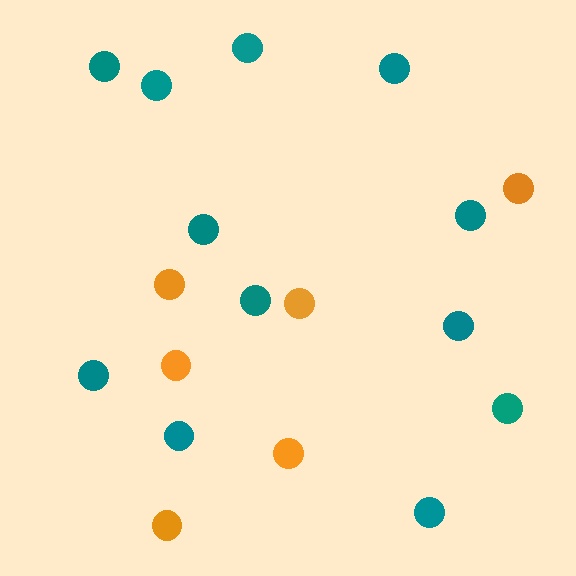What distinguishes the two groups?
There are 2 groups: one group of teal circles (12) and one group of orange circles (6).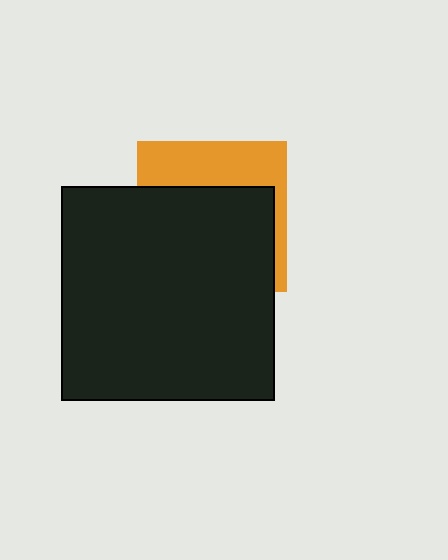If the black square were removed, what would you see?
You would see the complete orange square.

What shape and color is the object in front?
The object in front is a black square.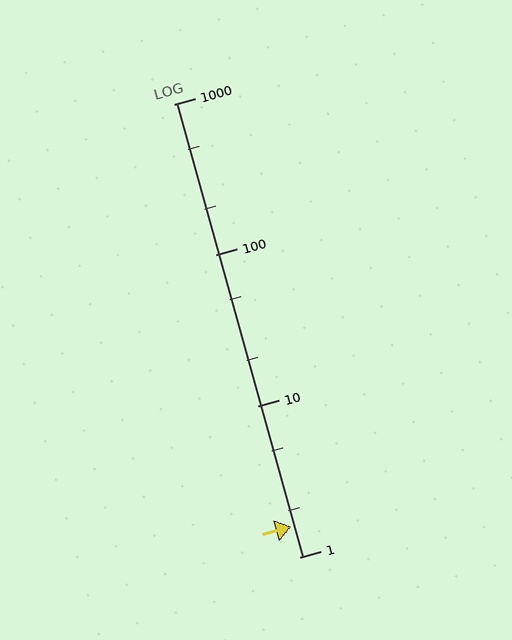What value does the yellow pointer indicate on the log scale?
The pointer indicates approximately 1.6.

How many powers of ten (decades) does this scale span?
The scale spans 3 decades, from 1 to 1000.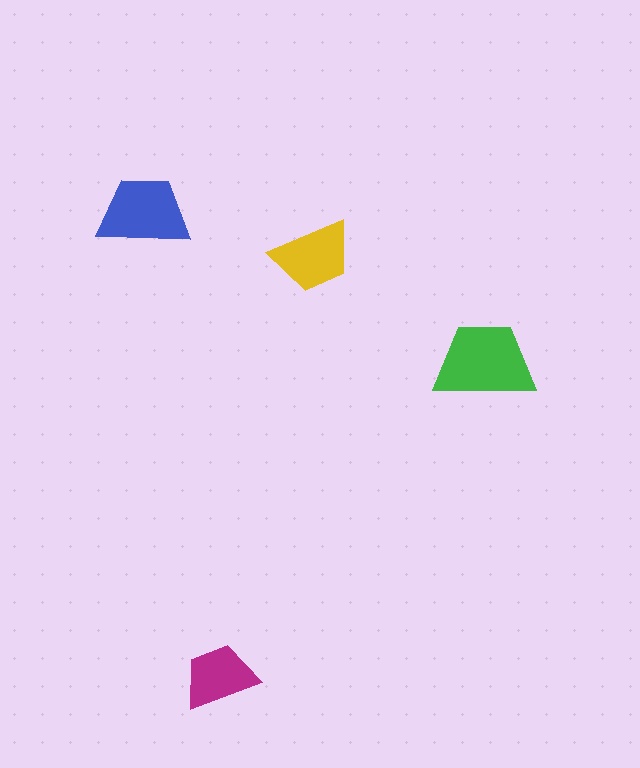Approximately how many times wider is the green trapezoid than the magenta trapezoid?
About 1.5 times wider.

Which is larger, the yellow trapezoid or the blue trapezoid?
The blue one.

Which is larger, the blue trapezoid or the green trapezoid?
The green one.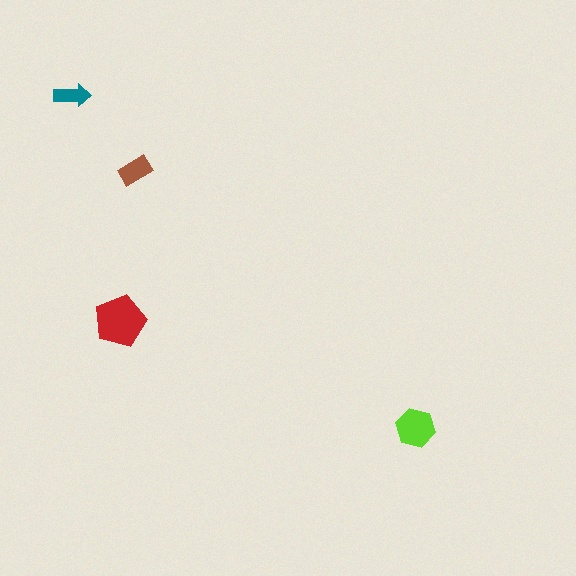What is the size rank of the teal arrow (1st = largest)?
4th.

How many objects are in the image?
There are 4 objects in the image.